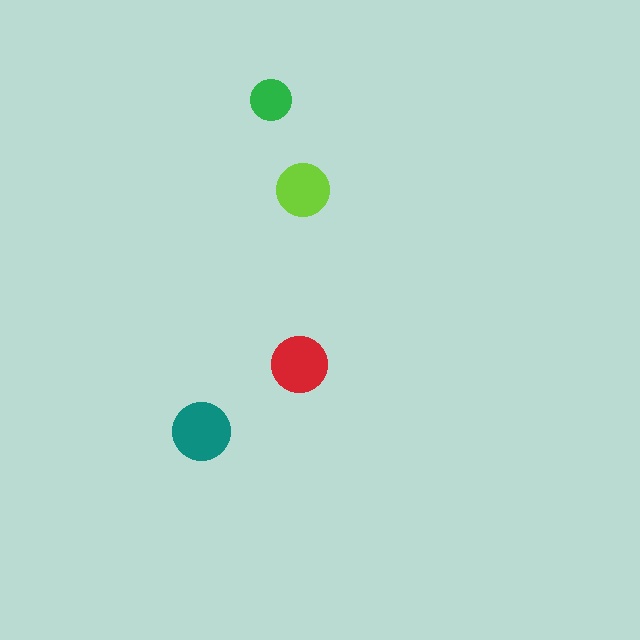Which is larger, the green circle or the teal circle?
The teal one.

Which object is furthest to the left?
The teal circle is leftmost.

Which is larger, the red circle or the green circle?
The red one.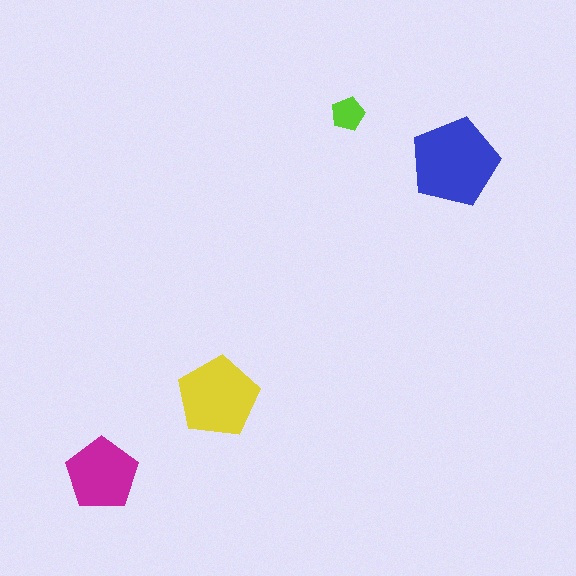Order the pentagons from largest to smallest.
the blue one, the yellow one, the magenta one, the lime one.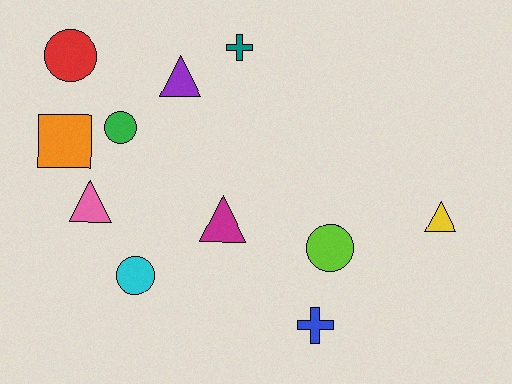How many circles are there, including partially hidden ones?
There are 4 circles.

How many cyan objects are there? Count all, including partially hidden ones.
There is 1 cyan object.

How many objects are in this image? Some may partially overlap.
There are 11 objects.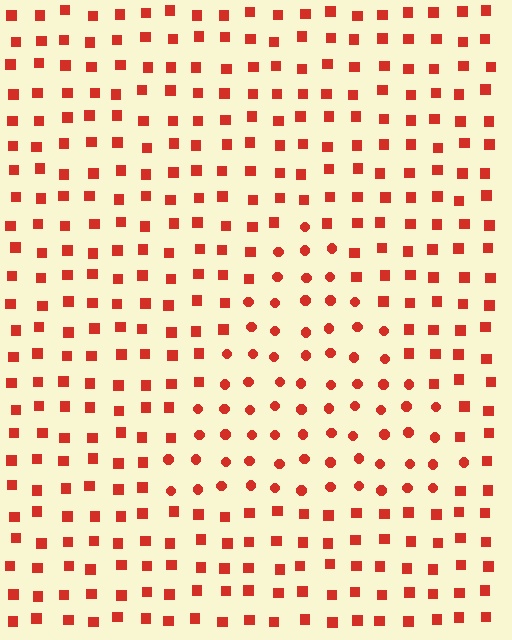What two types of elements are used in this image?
The image uses circles inside the triangle region and squares outside it.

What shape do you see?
I see a triangle.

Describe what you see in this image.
The image is filled with small red elements arranged in a uniform grid. A triangle-shaped region contains circles, while the surrounding area contains squares. The boundary is defined purely by the change in element shape.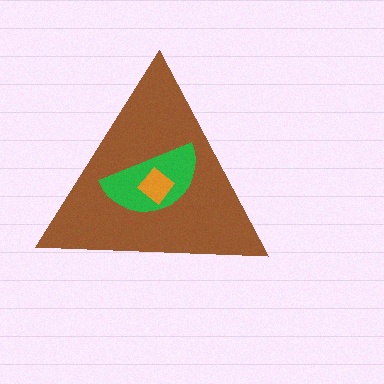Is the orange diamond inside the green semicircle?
Yes.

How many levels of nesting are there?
3.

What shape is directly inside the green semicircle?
The orange diamond.